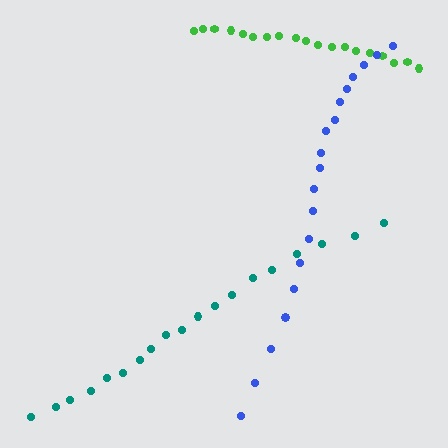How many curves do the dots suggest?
There are 3 distinct paths.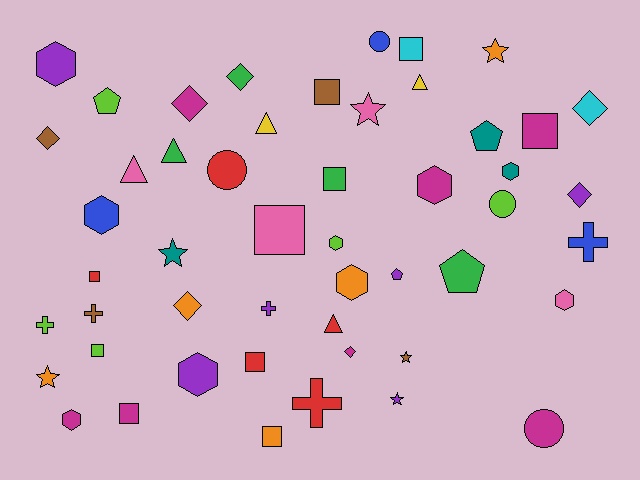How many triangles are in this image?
There are 5 triangles.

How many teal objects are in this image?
There are 3 teal objects.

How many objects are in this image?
There are 50 objects.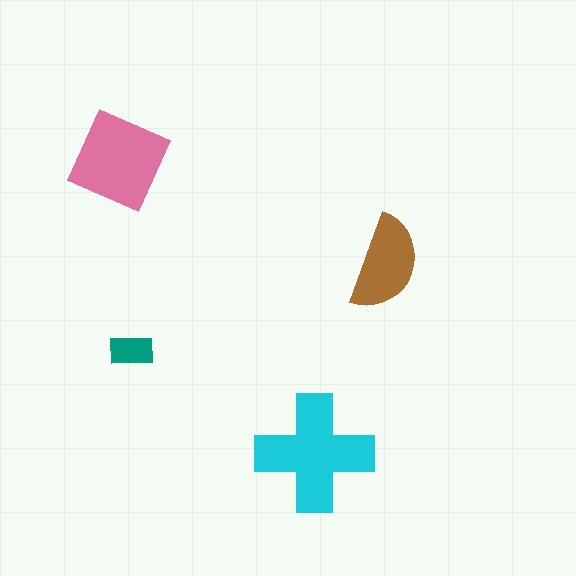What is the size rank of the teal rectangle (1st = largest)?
4th.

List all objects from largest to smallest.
The cyan cross, the pink diamond, the brown semicircle, the teal rectangle.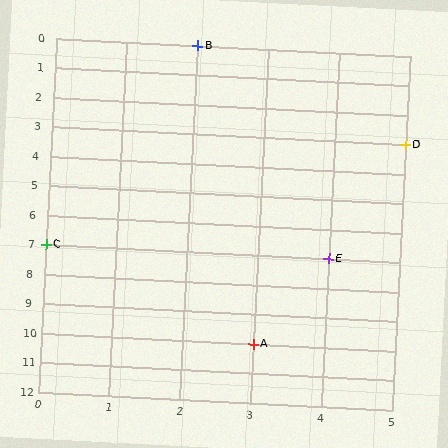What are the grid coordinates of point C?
Point C is at grid coordinates (0, 7).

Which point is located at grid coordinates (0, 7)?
Point C is at (0, 7).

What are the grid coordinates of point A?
Point A is at grid coordinates (3, 10).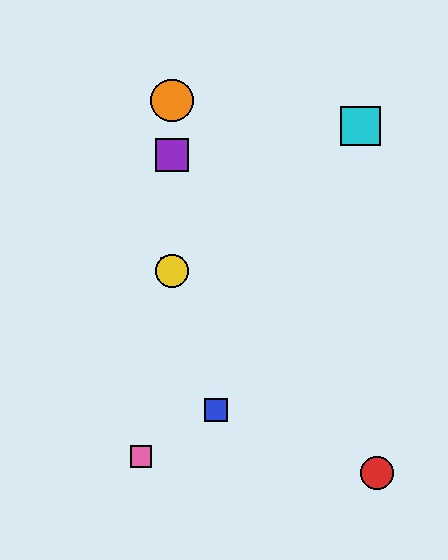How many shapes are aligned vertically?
4 shapes (the green square, the yellow circle, the purple square, the orange circle) are aligned vertically.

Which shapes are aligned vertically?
The green square, the yellow circle, the purple square, the orange circle are aligned vertically.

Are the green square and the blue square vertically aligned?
No, the green square is at x≈172 and the blue square is at x≈216.